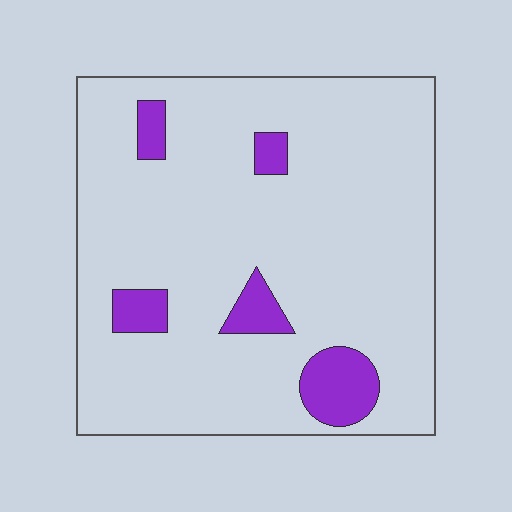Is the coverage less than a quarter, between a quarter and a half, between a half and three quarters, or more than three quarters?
Less than a quarter.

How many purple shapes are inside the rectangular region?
5.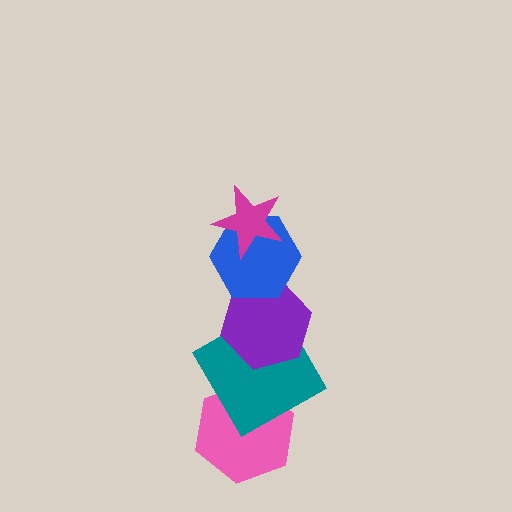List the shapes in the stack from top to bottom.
From top to bottom: the magenta star, the blue hexagon, the purple hexagon, the teal square, the pink hexagon.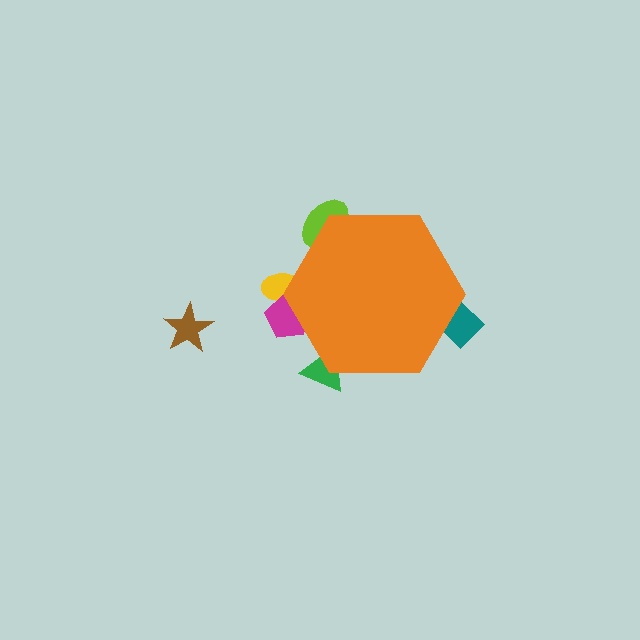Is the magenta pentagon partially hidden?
Yes, the magenta pentagon is partially hidden behind the orange hexagon.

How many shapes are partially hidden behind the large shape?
5 shapes are partially hidden.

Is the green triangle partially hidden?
Yes, the green triangle is partially hidden behind the orange hexagon.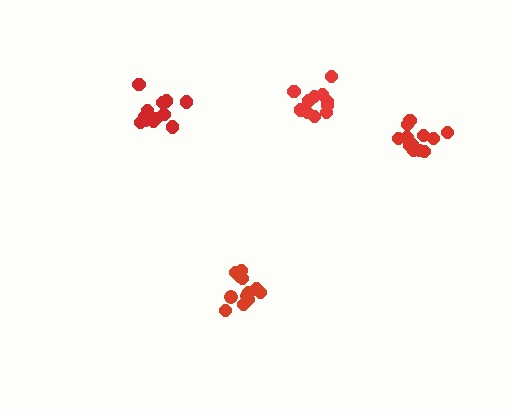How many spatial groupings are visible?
There are 4 spatial groupings.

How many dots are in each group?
Group 1: 12 dots, Group 2: 12 dots, Group 3: 14 dots, Group 4: 11 dots (49 total).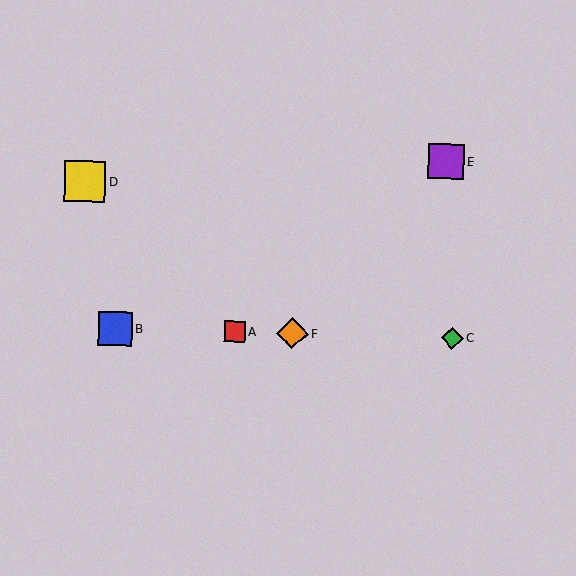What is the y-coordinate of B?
Object B is at y≈328.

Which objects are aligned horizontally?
Objects A, B, C, F are aligned horizontally.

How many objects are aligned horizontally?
4 objects (A, B, C, F) are aligned horizontally.